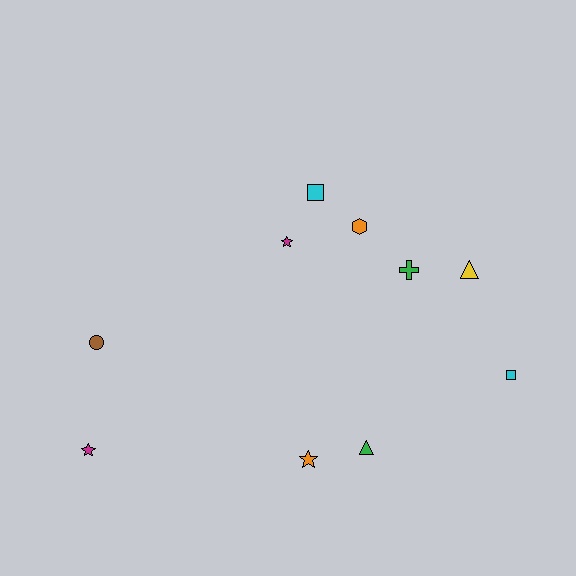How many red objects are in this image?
There are no red objects.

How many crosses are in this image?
There is 1 cross.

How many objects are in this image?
There are 10 objects.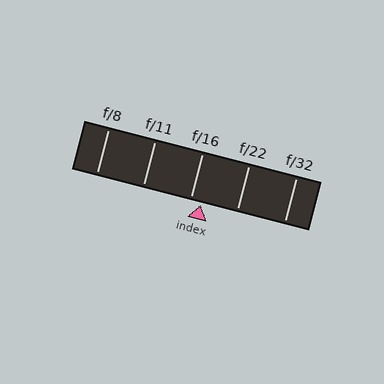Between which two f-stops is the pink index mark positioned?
The index mark is between f/16 and f/22.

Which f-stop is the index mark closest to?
The index mark is closest to f/16.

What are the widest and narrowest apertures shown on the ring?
The widest aperture shown is f/8 and the narrowest is f/32.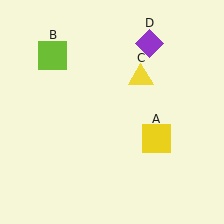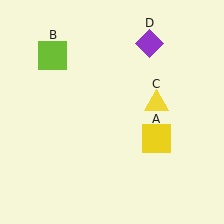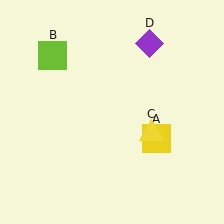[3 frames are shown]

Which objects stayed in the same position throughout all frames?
Yellow square (object A) and lime square (object B) and purple diamond (object D) remained stationary.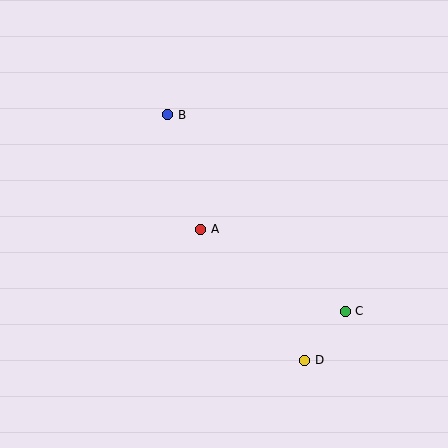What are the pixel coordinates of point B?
Point B is at (168, 115).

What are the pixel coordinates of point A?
Point A is at (201, 229).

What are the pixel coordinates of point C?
Point C is at (345, 311).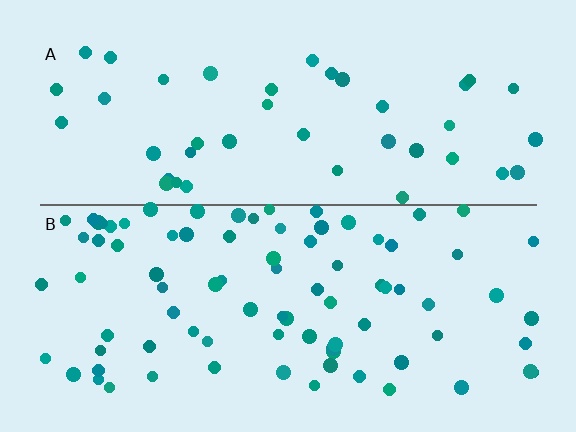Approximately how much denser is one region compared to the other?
Approximately 2.0× — region B over region A.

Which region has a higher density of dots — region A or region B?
B (the bottom).